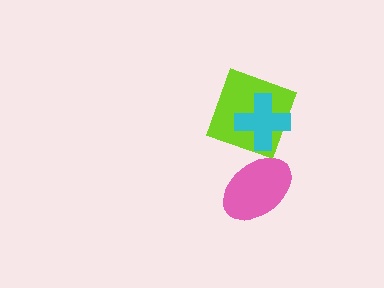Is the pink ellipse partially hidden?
No, no other shape covers it.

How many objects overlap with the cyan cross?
1 object overlaps with the cyan cross.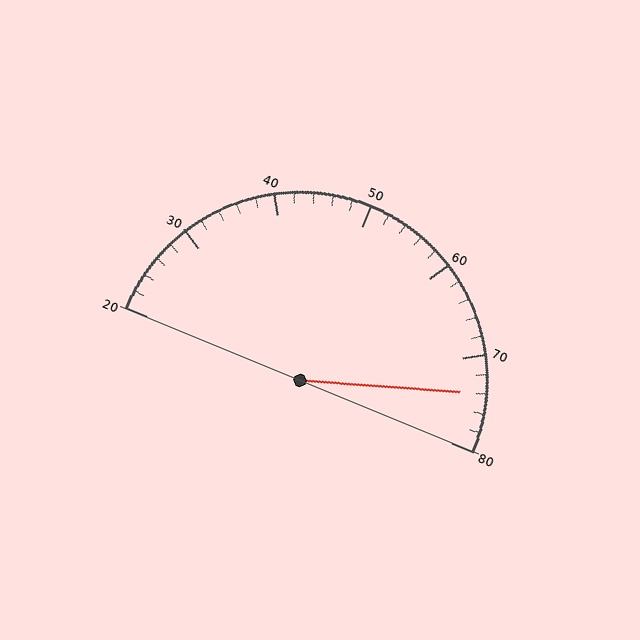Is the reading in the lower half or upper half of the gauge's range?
The reading is in the upper half of the range (20 to 80).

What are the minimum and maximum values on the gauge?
The gauge ranges from 20 to 80.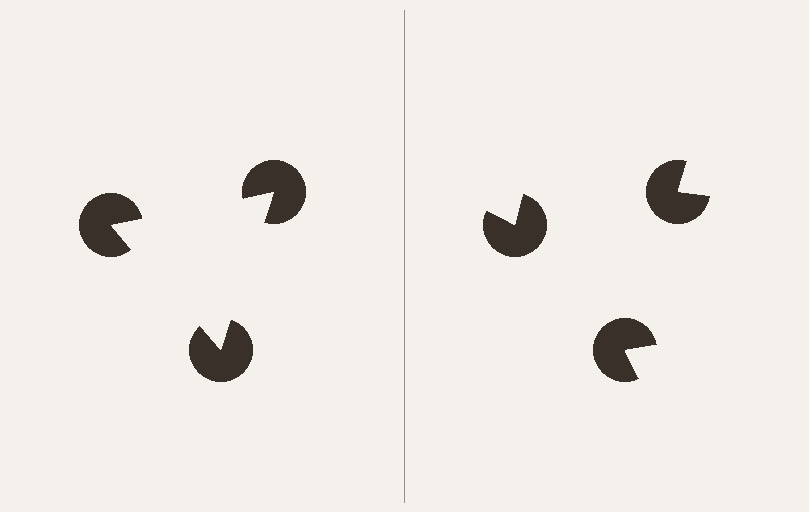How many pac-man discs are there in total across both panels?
6 — 3 on each side.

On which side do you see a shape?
An illusory triangle appears on the left side. On the right side the wedge cuts are rotated, so no coherent shape forms.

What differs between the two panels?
The pac-man discs are positioned identically on both sides; only the wedge orientations differ. On the left they align to a triangle; on the right they are misaligned.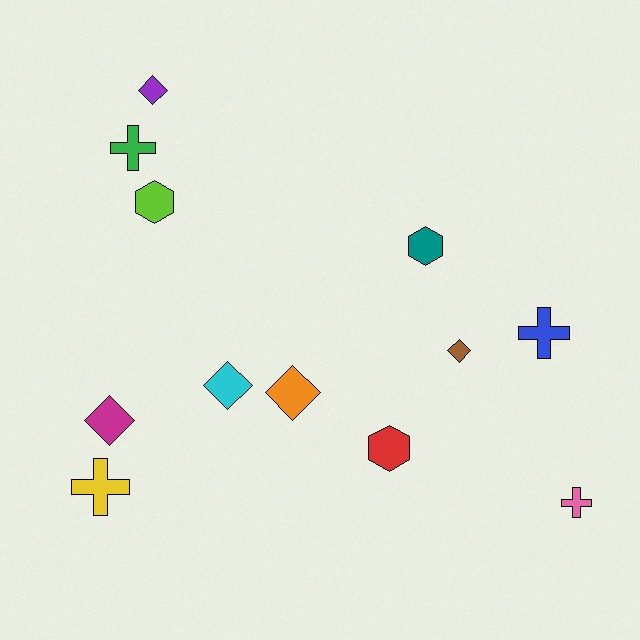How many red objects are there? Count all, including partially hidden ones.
There is 1 red object.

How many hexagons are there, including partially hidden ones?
There are 3 hexagons.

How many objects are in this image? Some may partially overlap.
There are 12 objects.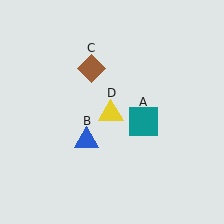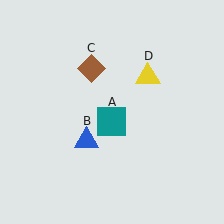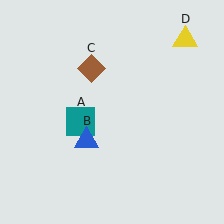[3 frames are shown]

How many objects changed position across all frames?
2 objects changed position: teal square (object A), yellow triangle (object D).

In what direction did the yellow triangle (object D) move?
The yellow triangle (object D) moved up and to the right.